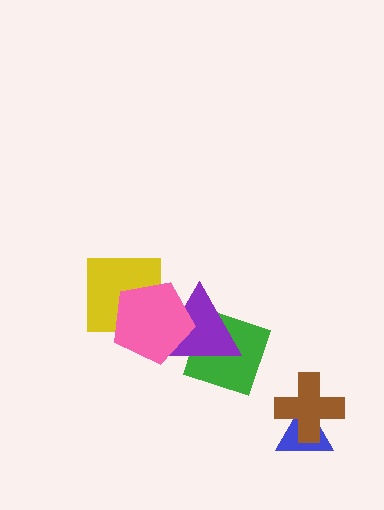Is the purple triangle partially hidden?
Yes, it is partially covered by another shape.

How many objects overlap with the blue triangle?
1 object overlaps with the blue triangle.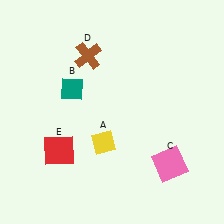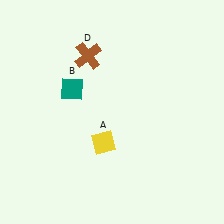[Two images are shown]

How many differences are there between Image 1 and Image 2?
There are 2 differences between the two images.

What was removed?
The pink square (C), the red square (E) were removed in Image 2.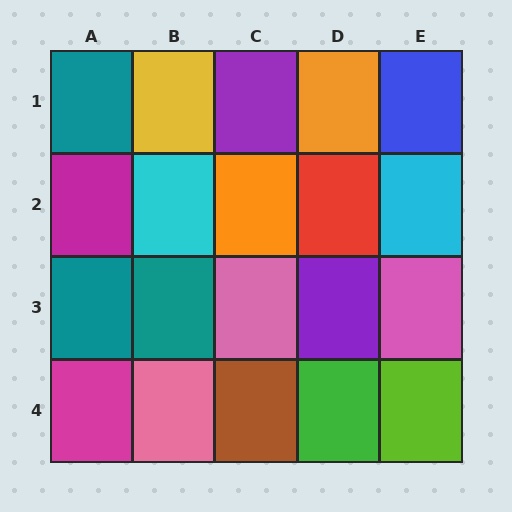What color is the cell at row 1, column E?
Blue.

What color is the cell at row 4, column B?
Pink.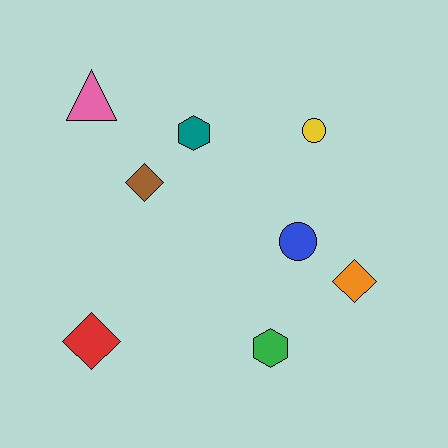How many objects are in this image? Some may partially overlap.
There are 8 objects.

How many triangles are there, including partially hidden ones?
There is 1 triangle.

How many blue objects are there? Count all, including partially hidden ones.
There is 1 blue object.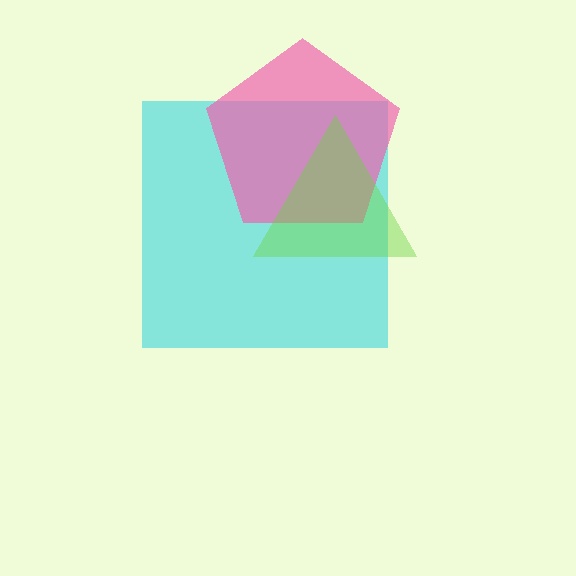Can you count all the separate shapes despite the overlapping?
Yes, there are 3 separate shapes.